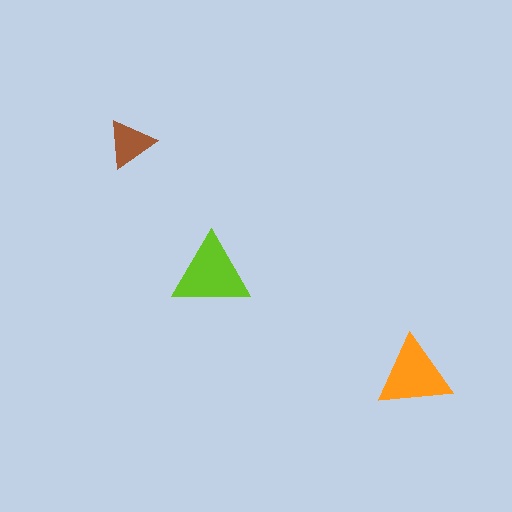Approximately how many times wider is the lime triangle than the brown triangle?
About 1.5 times wider.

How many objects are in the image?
There are 3 objects in the image.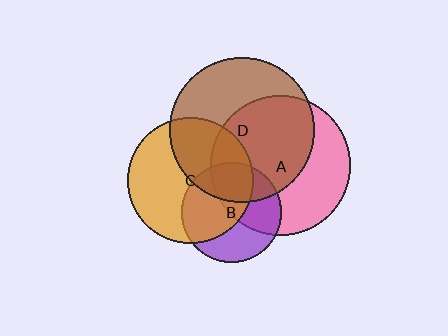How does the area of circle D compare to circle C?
Approximately 1.3 times.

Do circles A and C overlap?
Yes.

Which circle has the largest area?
Circle D (brown).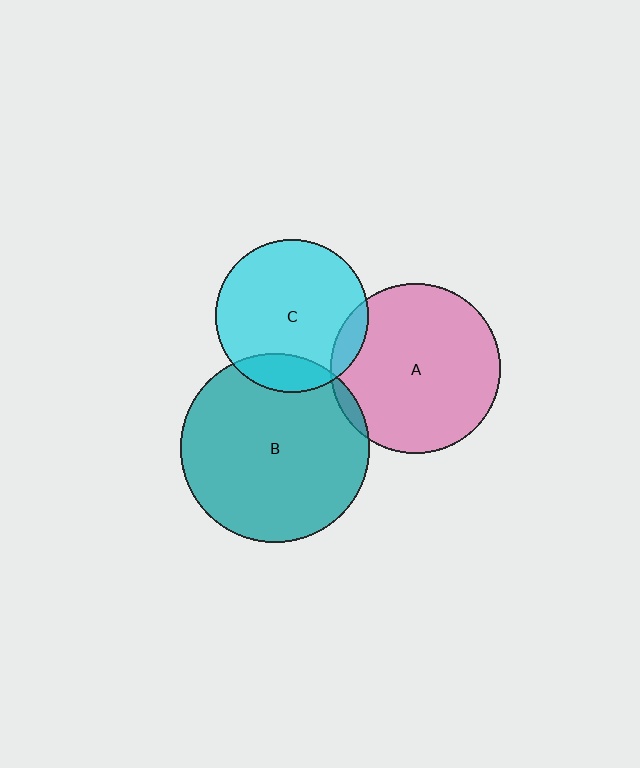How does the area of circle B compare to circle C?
Approximately 1.5 times.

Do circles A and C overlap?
Yes.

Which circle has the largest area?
Circle B (teal).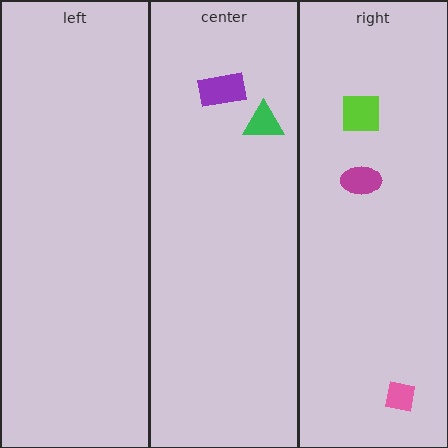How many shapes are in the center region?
2.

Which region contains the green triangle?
The center region.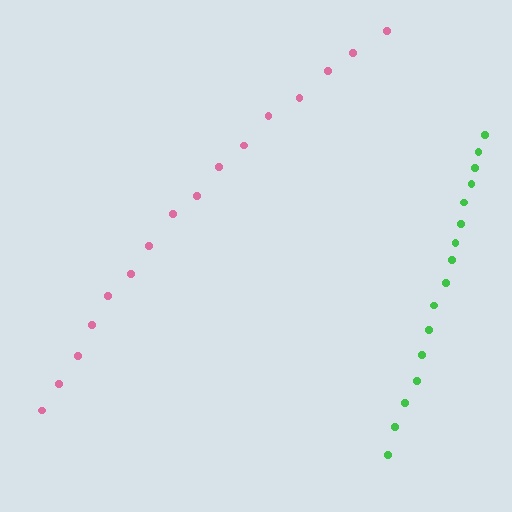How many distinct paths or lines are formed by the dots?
There are 2 distinct paths.